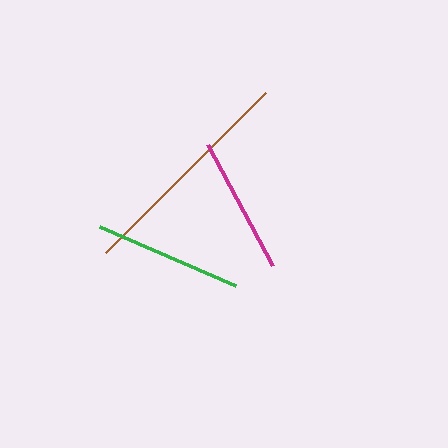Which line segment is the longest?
The brown line is the longest at approximately 226 pixels.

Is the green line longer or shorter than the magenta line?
The green line is longer than the magenta line.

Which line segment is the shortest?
The magenta line is the shortest at approximately 137 pixels.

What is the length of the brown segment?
The brown segment is approximately 226 pixels long.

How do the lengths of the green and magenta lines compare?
The green and magenta lines are approximately the same length.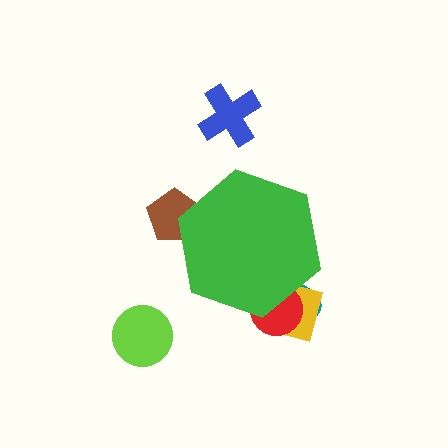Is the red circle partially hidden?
Yes, the red circle is partially hidden behind the green hexagon.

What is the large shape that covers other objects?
A green hexagon.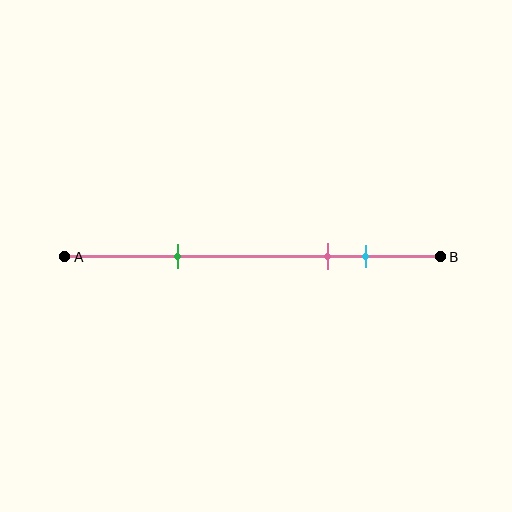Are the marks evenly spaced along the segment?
No, the marks are not evenly spaced.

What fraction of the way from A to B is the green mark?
The green mark is approximately 30% (0.3) of the way from A to B.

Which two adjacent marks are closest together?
The pink and cyan marks are the closest adjacent pair.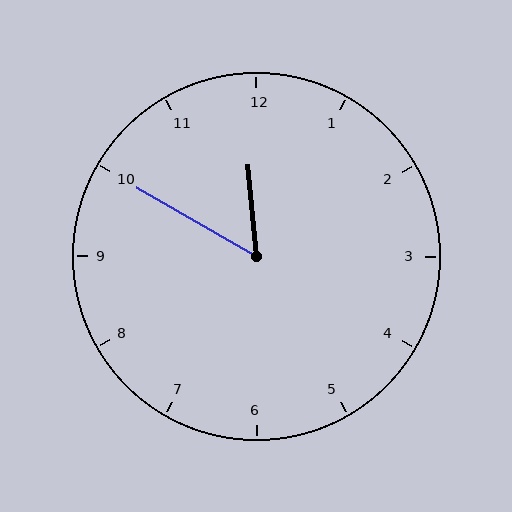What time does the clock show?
11:50.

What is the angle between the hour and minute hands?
Approximately 55 degrees.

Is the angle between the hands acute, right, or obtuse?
It is acute.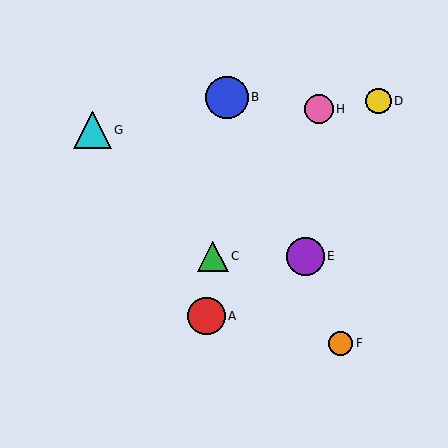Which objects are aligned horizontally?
Objects C, E are aligned horizontally.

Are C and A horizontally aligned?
No, C is at y≈256 and A is at y≈316.